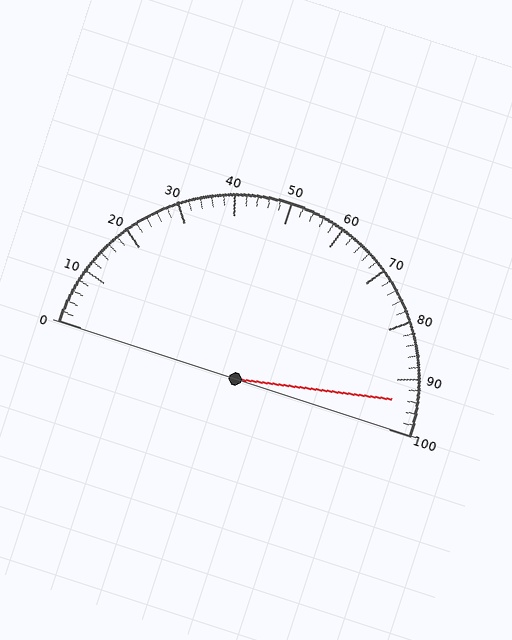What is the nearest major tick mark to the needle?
The nearest major tick mark is 90.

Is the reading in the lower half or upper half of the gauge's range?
The reading is in the upper half of the range (0 to 100).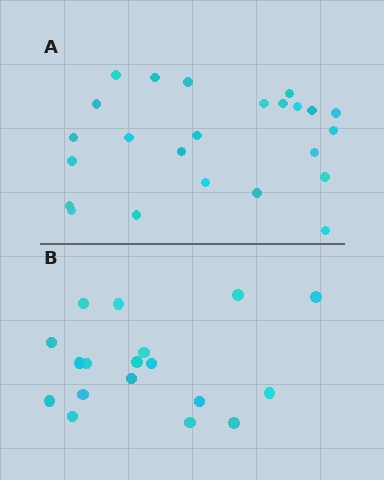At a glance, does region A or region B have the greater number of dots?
Region A (the top region) has more dots.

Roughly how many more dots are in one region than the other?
Region A has about 6 more dots than region B.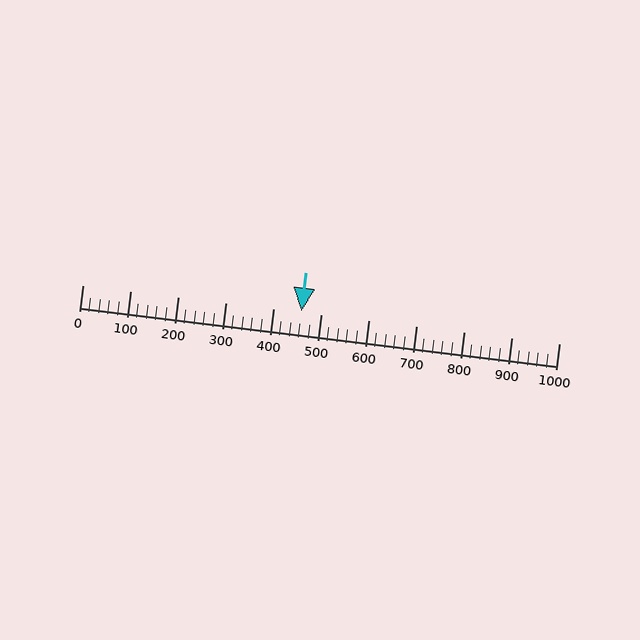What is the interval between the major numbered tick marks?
The major tick marks are spaced 100 units apart.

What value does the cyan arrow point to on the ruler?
The cyan arrow points to approximately 460.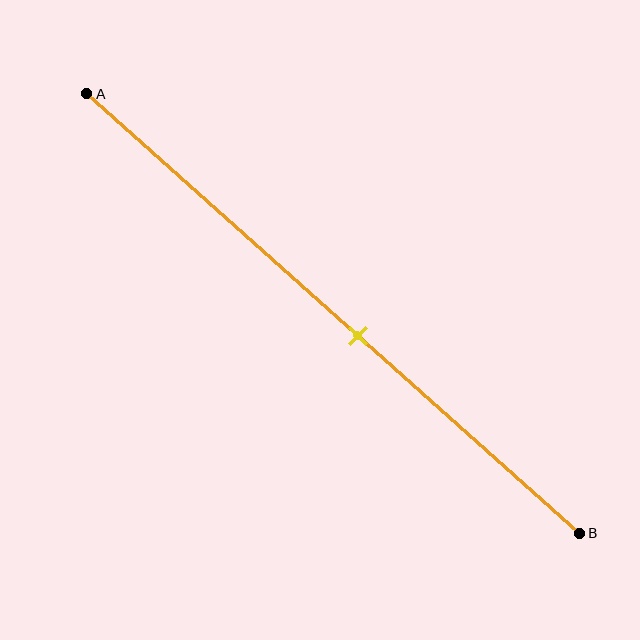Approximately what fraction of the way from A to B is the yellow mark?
The yellow mark is approximately 55% of the way from A to B.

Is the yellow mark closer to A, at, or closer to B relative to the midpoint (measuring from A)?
The yellow mark is closer to point B than the midpoint of segment AB.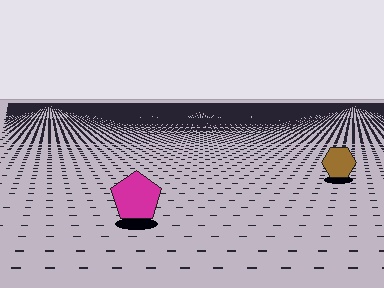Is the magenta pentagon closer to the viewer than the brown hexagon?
Yes. The magenta pentagon is closer — you can tell from the texture gradient: the ground texture is coarser near it.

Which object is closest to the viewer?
The magenta pentagon is closest. The texture marks near it are larger and more spread out.